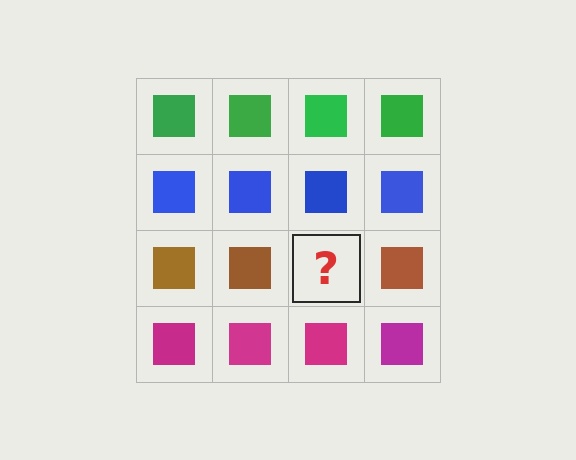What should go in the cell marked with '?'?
The missing cell should contain a brown square.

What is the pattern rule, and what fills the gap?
The rule is that each row has a consistent color. The gap should be filled with a brown square.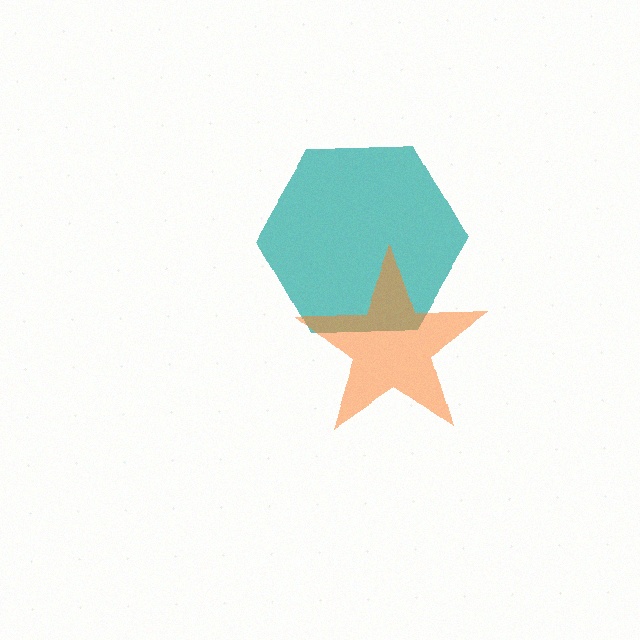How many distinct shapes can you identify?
There are 2 distinct shapes: a teal hexagon, an orange star.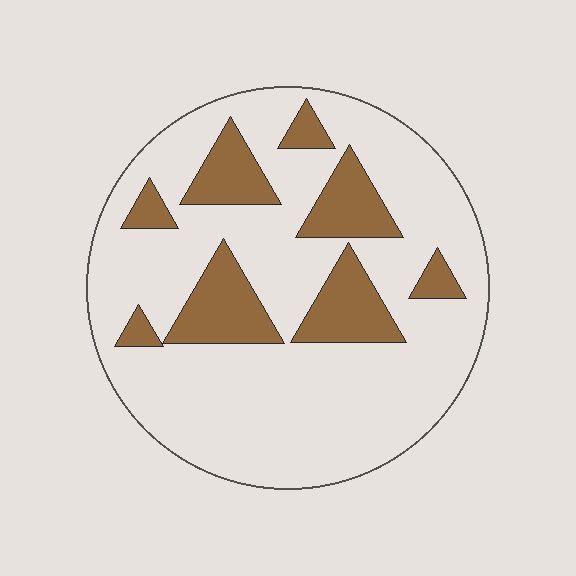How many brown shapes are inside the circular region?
8.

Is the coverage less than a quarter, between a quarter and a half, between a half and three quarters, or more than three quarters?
Less than a quarter.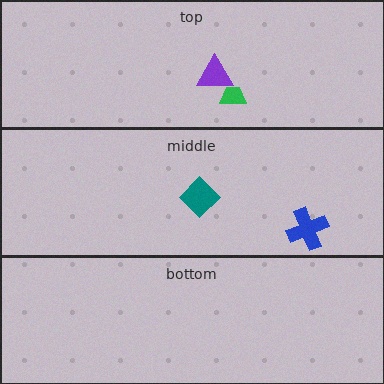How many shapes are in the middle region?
2.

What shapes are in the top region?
The green trapezoid, the purple triangle.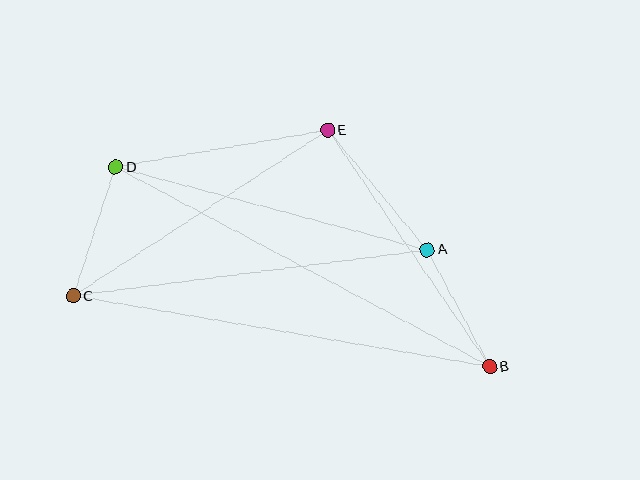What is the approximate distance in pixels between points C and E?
The distance between C and E is approximately 304 pixels.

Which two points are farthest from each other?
Points B and D are farthest from each other.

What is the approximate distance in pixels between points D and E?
The distance between D and E is approximately 215 pixels.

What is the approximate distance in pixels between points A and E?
The distance between A and E is approximately 156 pixels.